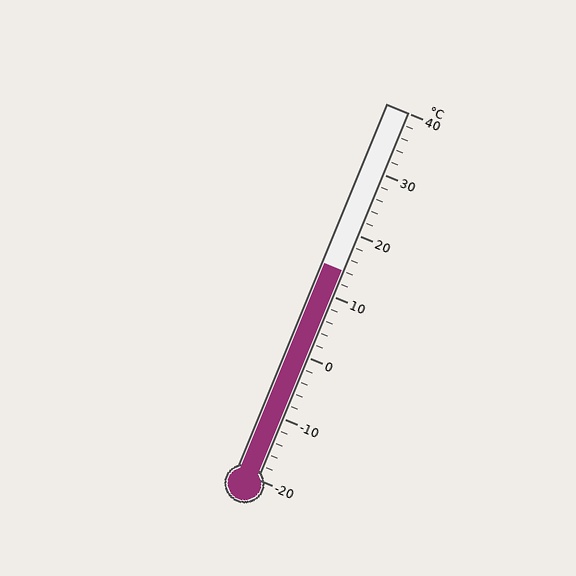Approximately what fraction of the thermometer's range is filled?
The thermometer is filled to approximately 55% of its range.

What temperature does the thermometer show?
The thermometer shows approximately 14°C.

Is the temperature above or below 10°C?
The temperature is above 10°C.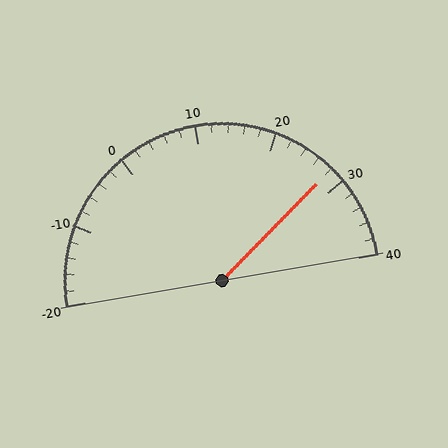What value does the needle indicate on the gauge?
The needle indicates approximately 28.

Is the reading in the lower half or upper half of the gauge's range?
The reading is in the upper half of the range (-20 to 40).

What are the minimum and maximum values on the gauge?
The gauge ranges from -20 to 40.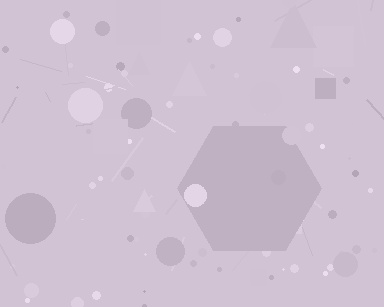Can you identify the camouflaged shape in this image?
The camouflaged shape is a hexagon.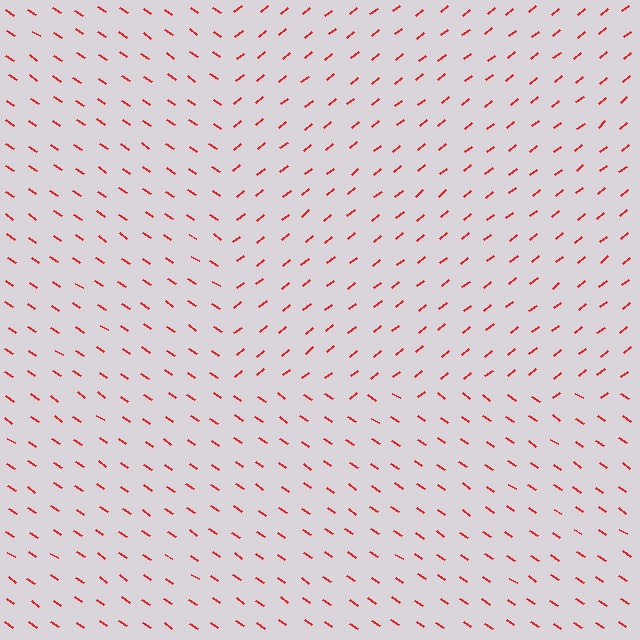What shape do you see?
I see a rectangle.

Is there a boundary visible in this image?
Yes, there is a texture boundary formed by a change in line orientation.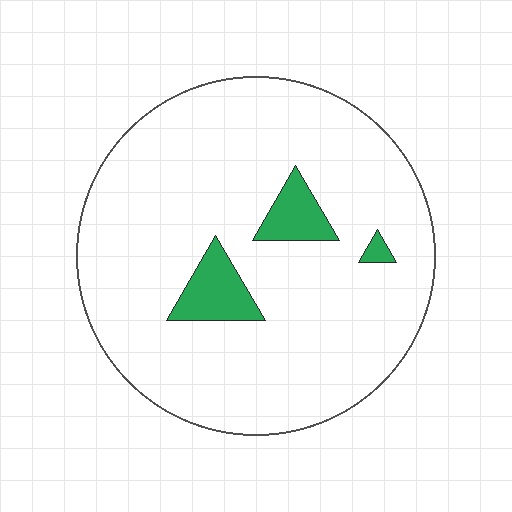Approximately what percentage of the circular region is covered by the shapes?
Approximately 10%.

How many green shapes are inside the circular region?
3.